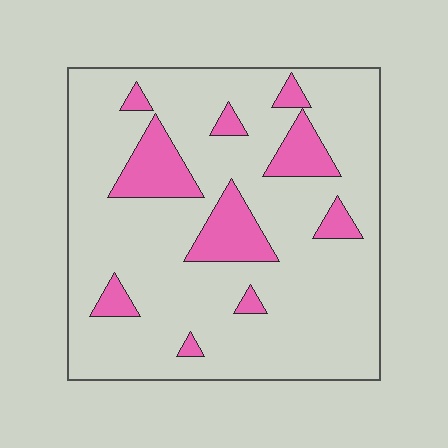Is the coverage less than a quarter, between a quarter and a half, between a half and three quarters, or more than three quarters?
Less than a quarter.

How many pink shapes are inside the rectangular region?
10.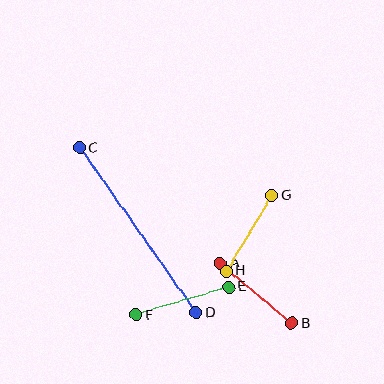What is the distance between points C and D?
The distance is approximately 202 pixels.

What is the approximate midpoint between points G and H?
The midpoint is at approximately (249, 233) pixels.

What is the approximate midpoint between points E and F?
The midpoint is at approximately (182, 301) pixels.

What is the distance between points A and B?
The distance is approximately 93 pixels.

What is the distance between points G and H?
The distance is approximately 89 pixels.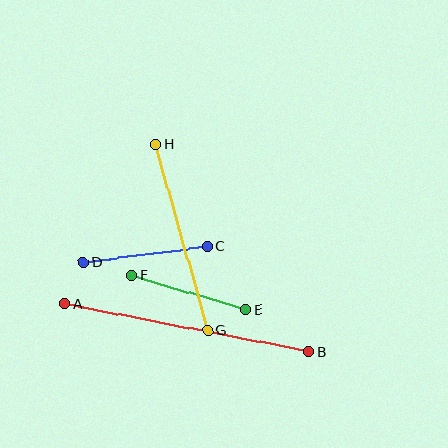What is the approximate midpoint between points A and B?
The midpoint is at approximately (187, 328) pixels.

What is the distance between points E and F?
The distance is approximately 119 pixels.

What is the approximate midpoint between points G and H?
The midpoint is at approximately (182, 237) pixels.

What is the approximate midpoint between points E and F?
The midpoint is at approximately (189, 292) pixels.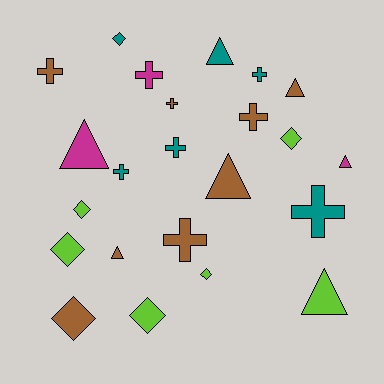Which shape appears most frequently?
Cross, with 9 objects.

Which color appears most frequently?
Brown, with 8 objects.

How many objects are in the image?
There are 23 objects.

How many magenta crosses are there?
There is 1 magenta cross.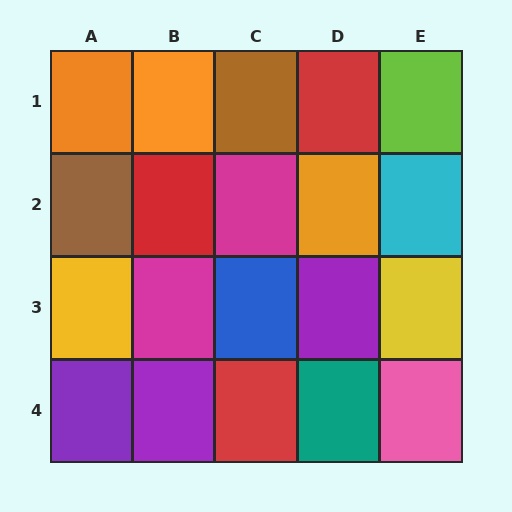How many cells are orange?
3 cells are orange.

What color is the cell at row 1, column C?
Brown.